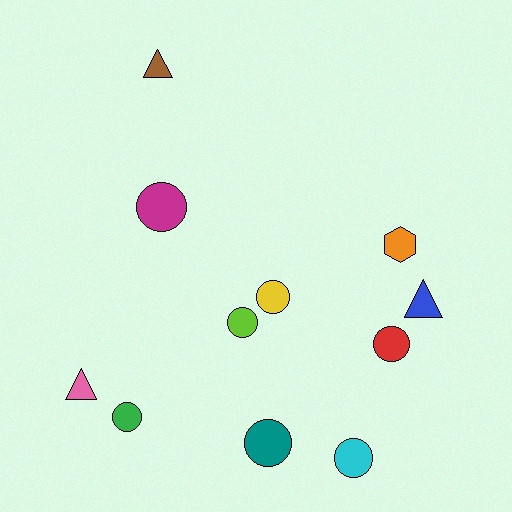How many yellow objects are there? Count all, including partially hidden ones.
There is 1 yellow object.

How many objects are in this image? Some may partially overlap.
There are 11 objects.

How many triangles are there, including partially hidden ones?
There are 3 triangles.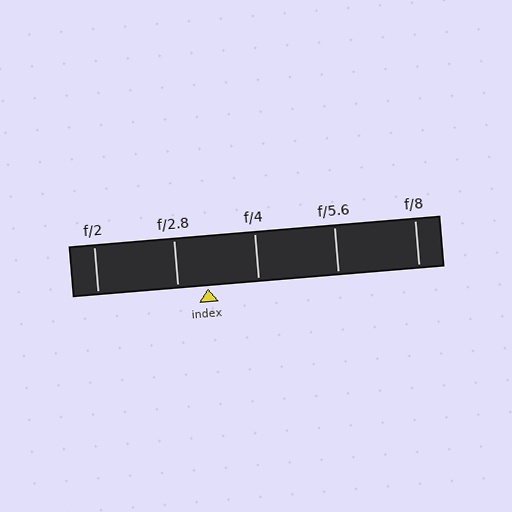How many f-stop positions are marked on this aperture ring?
There are 5 f-stop positions marked.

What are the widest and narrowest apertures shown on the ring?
The widest aperture shown is f/2 and the narrowest is f/8.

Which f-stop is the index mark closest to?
The index mark is closest to f/2.8.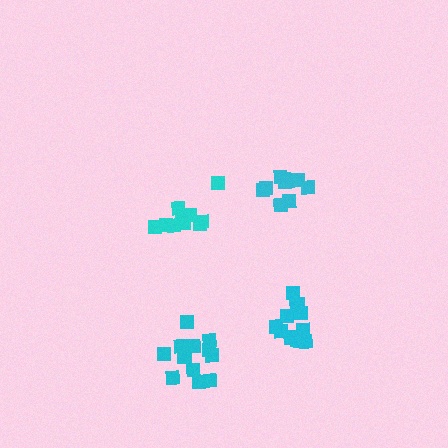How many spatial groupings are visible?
There are 4 spatial groupings.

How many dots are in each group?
Group 1: 10 dots, Group 2: 12 dots, Group 3: 12 dots, Group 4: 10 dots (44 total).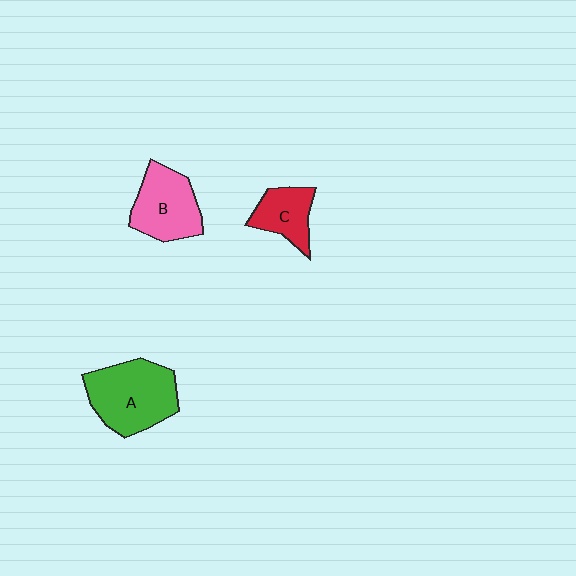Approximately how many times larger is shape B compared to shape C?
Approximately 1.5 times.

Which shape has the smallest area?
Shape C (red).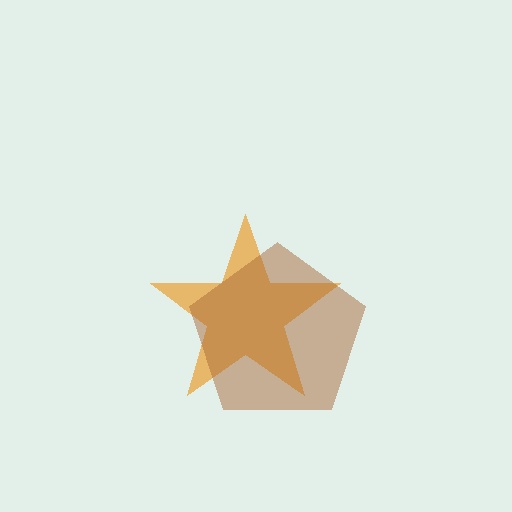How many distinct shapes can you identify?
There are 2 distinct shapes: an orange star, a brown pentagon.